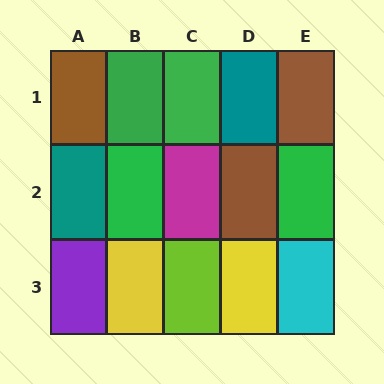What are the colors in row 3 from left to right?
Purple, yellow, lime, yellow, cyan.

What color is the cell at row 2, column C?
Magenta.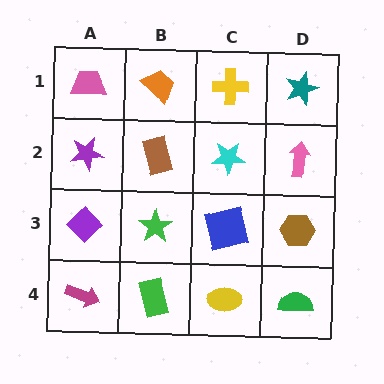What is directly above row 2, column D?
A teal star.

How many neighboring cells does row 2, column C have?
4.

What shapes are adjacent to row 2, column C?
A yellow cross (row 1, column C), a blue square (row 3, column C), a brown rectangle (row 2, column B), a pink arrow (row 2, column D).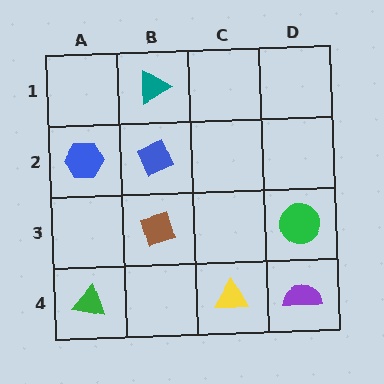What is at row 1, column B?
A teal triangle.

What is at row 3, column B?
A brown diamond.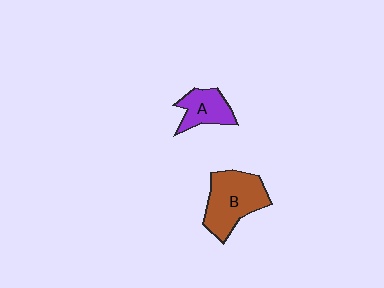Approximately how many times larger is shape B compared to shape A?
Approximately 1.7 times.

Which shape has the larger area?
Shape B (brown).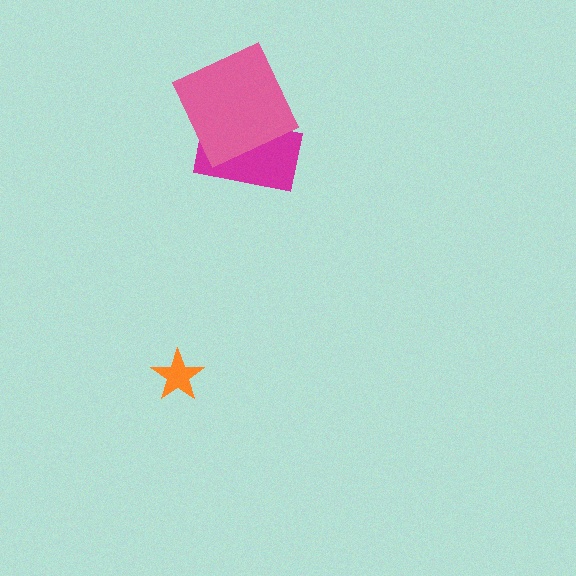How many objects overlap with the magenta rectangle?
1 object overlaps with the magenta rectangle.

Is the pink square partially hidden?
No, no other shape covers it.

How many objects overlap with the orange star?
0 objects overlap with the orange star.